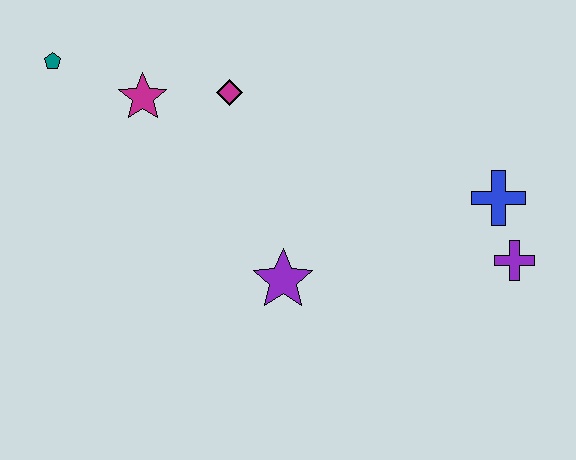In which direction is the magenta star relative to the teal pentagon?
The magenta star is to the right of the teal pentagon.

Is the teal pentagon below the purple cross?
No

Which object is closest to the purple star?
The magenta diamond is closest to the purple star.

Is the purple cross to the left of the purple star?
No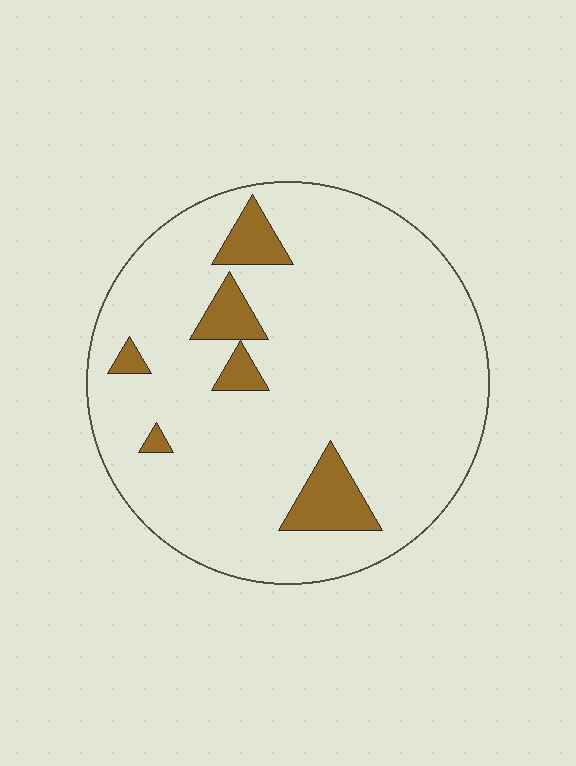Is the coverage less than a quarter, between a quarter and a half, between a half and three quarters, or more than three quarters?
Less than a quarter.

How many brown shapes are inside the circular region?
6.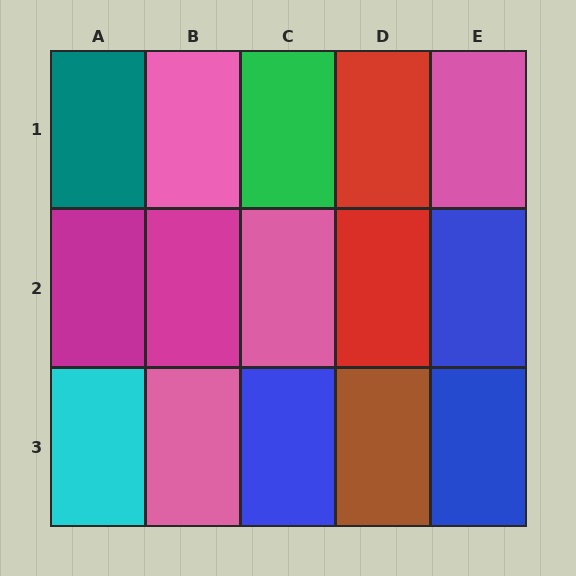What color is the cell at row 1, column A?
Teal.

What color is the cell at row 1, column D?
Red.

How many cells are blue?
3 cells are blue.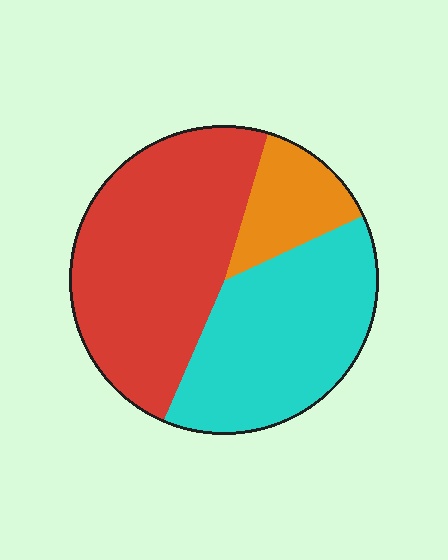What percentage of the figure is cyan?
Cyan covers 38% of the figure.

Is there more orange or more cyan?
Cyan.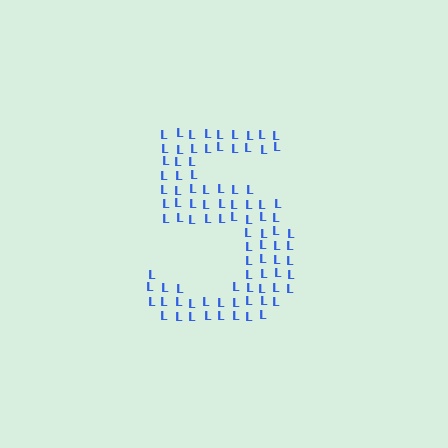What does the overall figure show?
The overall figure shows the digit 5.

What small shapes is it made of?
It is made of small letter L's.